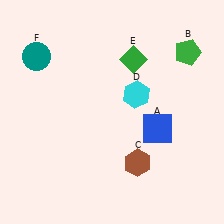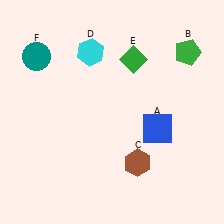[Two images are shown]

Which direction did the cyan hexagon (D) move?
The cyan hexagon (D) moved left.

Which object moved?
The cyan hexagon (D) moved left.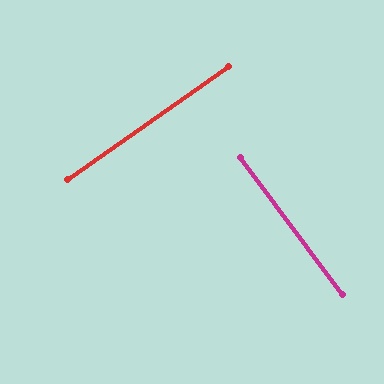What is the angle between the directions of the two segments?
Approximately 88 degrees.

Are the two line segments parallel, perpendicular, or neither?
Perpendicular — they meet at approximately 88°.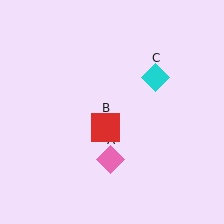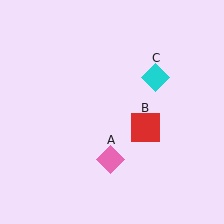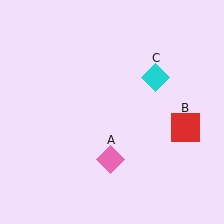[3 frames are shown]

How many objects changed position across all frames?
1 object changed position: red square (object B).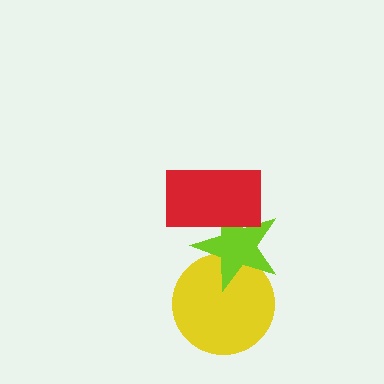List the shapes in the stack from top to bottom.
From top to bottom: the red rectangle, the lime star, the yellow circle.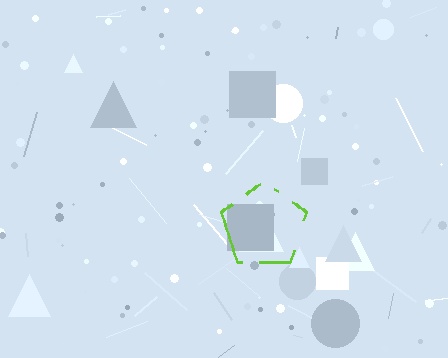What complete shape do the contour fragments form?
The contour fragments form a pentagon.